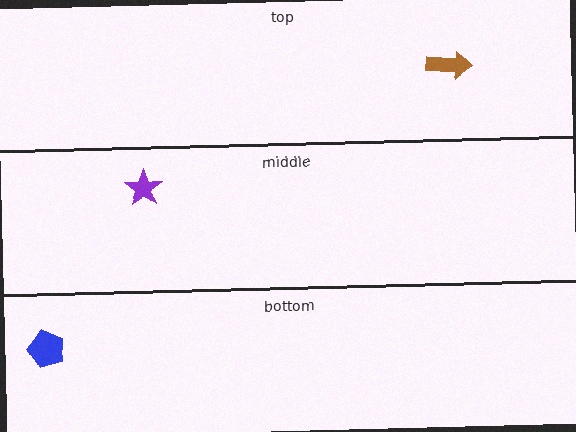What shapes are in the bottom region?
The blue pentagon.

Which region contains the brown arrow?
The top region.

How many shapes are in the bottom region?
1.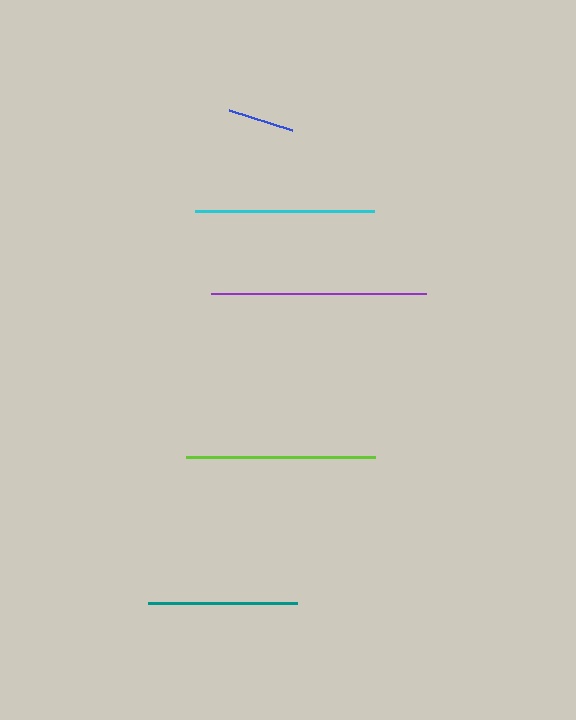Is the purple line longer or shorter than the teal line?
The purple line is longer than the teal line.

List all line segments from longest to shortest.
From longest to shortest: purple, lime, cyan, teal, blue.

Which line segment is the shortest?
The blue line is the shortest at approximately 66 pixels.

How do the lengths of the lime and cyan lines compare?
The lime and cyan lines are approximately the same length.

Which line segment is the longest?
The purple line is the longest at approximately 216 pixels.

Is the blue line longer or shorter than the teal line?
The teal line is longer than the blue line.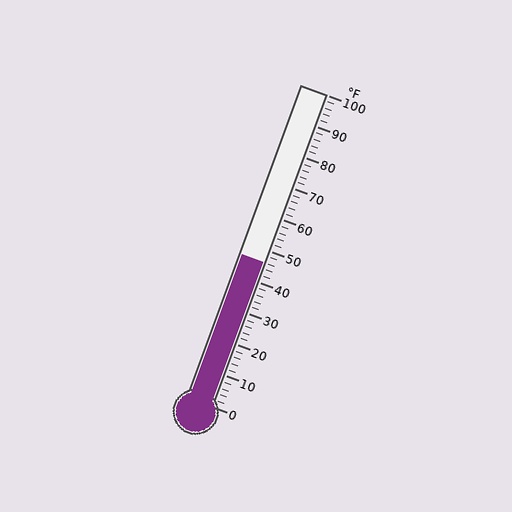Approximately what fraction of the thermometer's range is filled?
The thermometer is filled to approximately 45% of its range.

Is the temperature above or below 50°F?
The temperature is below 50°F.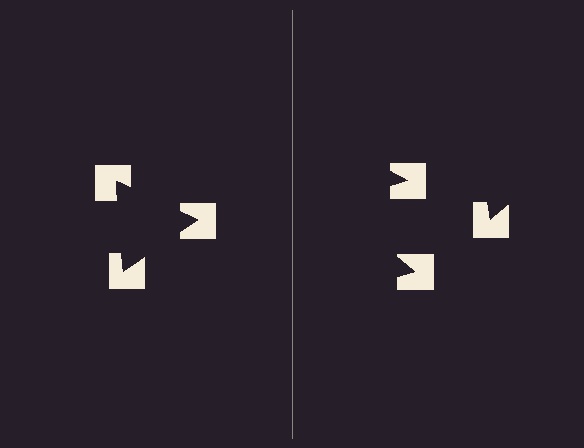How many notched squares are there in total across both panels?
6 — 3 on each side.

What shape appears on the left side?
An illusory triangle.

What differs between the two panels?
The notched squares are positioned identically on both sides; only the wedge orientations differ. On the left they align to a triangle; on the right they are misaligned.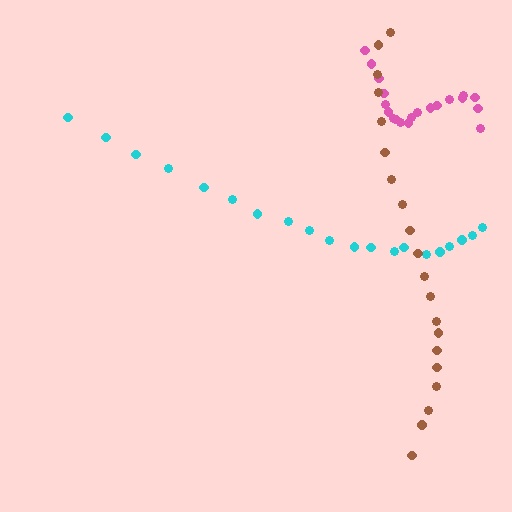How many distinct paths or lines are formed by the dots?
There are 3 distinct paths.